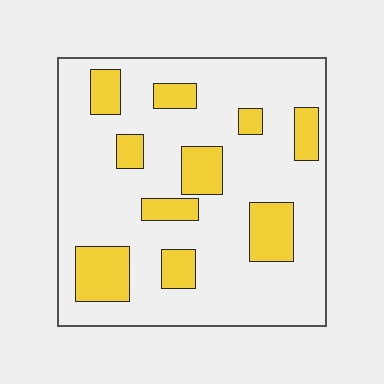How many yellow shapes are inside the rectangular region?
10.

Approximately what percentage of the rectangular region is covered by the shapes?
Approximately 20%.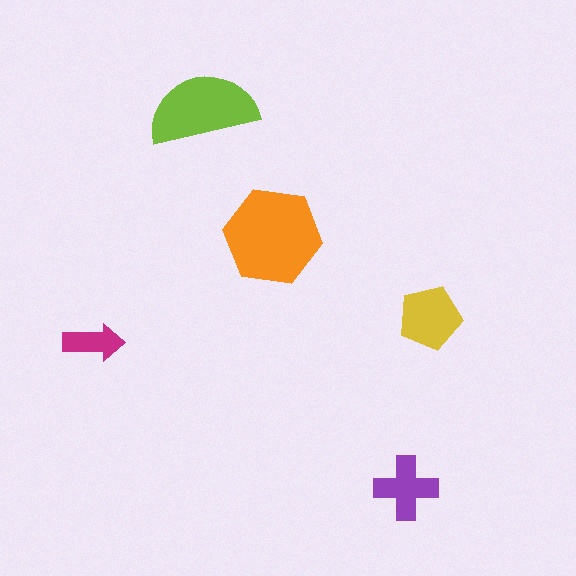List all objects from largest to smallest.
The orange hexagon, the lime semicircle, the yellow pentagon, the purple cross, the magenta arrow.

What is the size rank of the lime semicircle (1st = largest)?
2nd.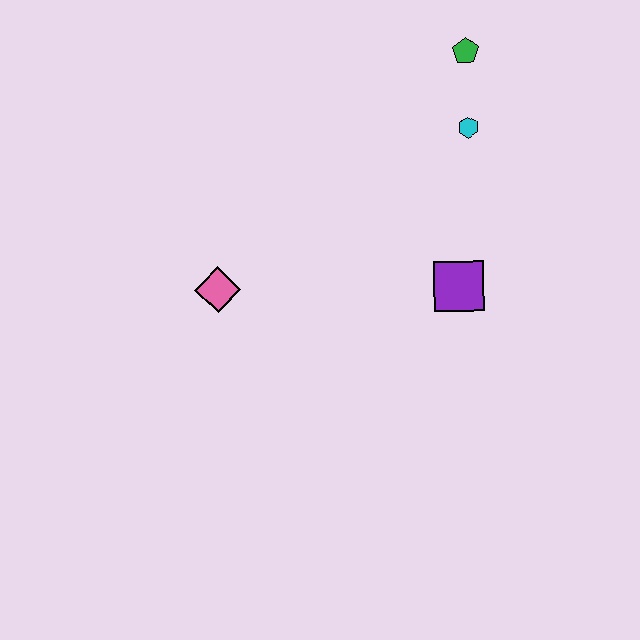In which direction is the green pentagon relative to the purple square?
The green pentagon is above the purple square.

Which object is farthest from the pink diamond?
The green pentagon is farthest from the pink diamond.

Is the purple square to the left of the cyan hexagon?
Yes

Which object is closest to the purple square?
The cyan hexagon is closest to the purple square.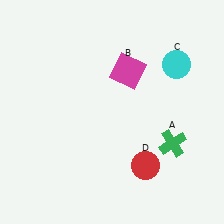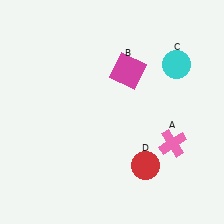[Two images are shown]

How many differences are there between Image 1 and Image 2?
There is 1 difference between the two images.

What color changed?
The cross (A) changed from green in Image 1 to pink in Image 2.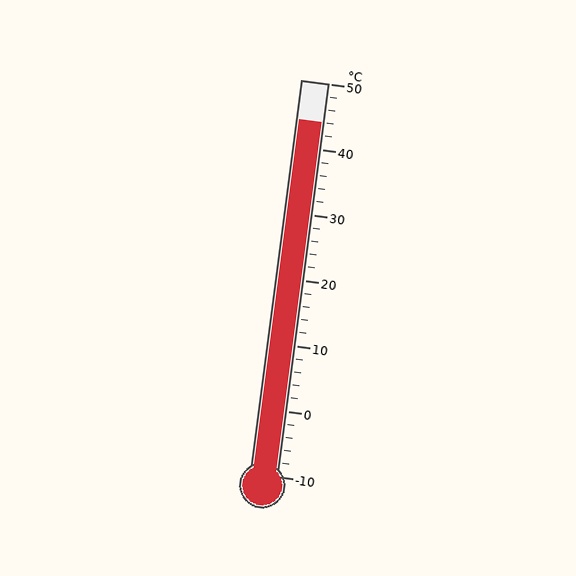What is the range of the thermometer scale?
The thermometer scale ranges from -10°C to 50°C.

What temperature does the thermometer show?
The thermometer shows approximately 44°C.